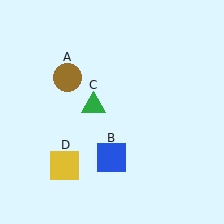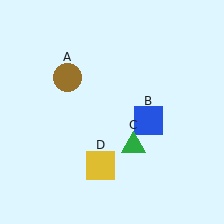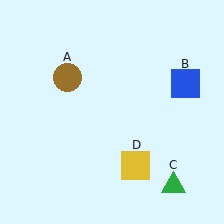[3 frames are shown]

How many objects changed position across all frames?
3 objects changed position: blue square (object B), green triangle (object C), yellow square (object D).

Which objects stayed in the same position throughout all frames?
Brown circle (object A) remained stationary.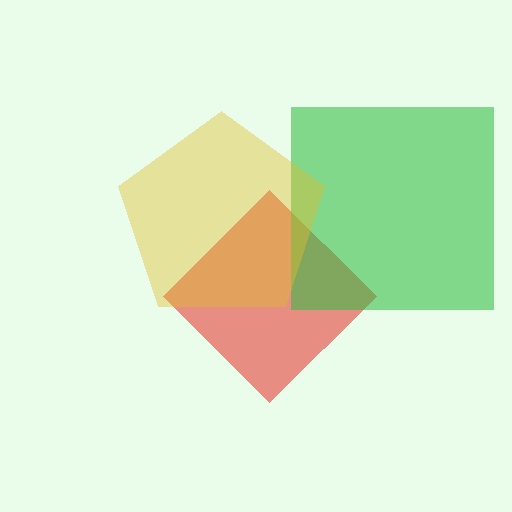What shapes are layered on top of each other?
The layered shapes are: a red diamond, a green square, a yellow pentagon.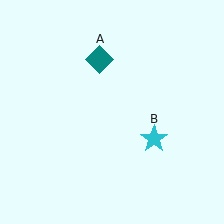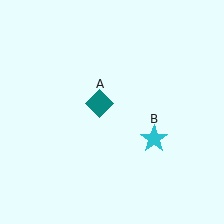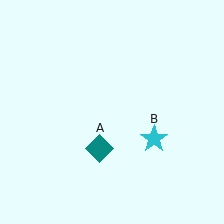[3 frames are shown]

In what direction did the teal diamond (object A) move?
The teal diamond (object A) moved down.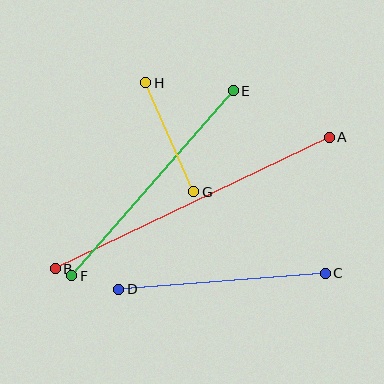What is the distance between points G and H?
The distance is approximately 119 pixels.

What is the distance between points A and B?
The distance is approximately 304 pixels.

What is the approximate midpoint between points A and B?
The midpoint is at approximately (192, 203) pixels.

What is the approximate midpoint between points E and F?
The midpoint is at approximately (153, 183) pixels.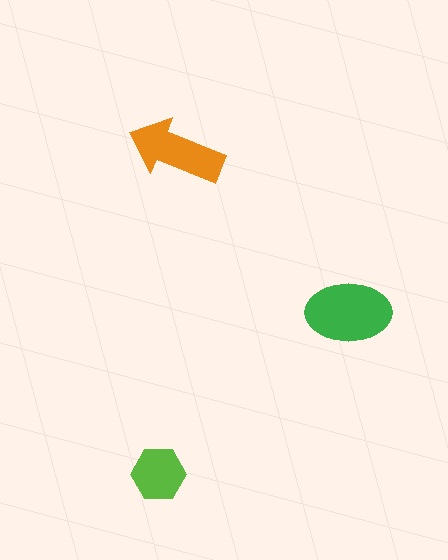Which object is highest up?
The orange arrow is topmost.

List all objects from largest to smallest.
The green ellipse, the orange arrow, the lime hexagon.